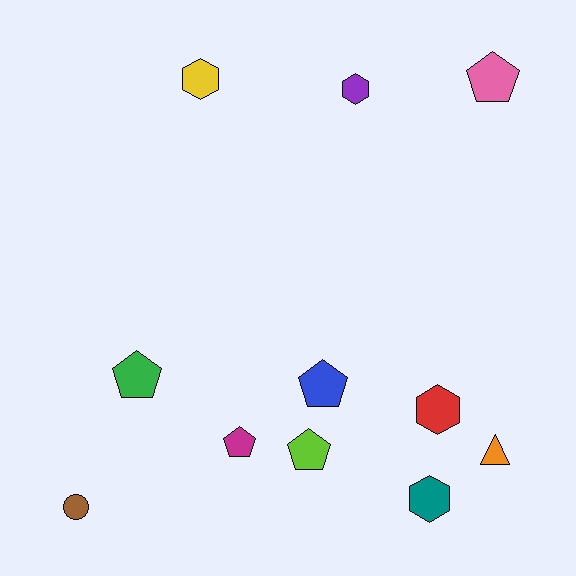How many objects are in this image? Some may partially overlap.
There are 11 objects.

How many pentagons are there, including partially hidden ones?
There are 5 pentagons.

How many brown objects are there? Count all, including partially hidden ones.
There is 1 brown object.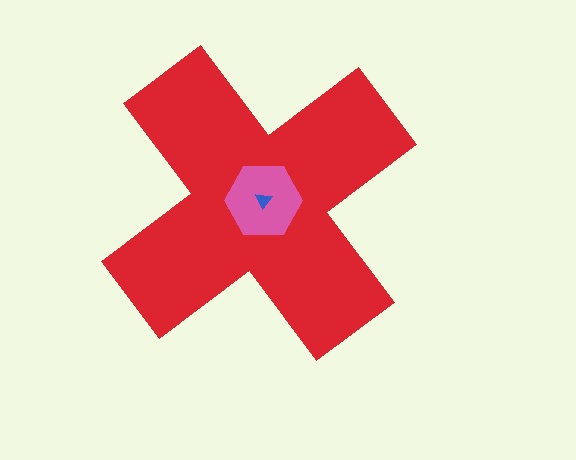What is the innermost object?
The blue triangle.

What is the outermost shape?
The red cross.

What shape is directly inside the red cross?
The pink hexagon.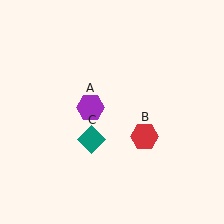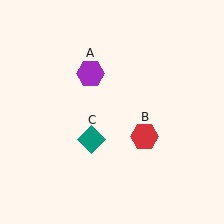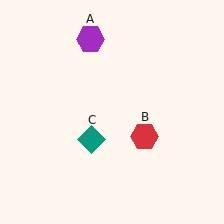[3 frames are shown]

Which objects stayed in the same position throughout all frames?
Red hexagon (object B) and teal diamond (object C) remained stationary.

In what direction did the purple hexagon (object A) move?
The purple hexagon (object A) moved up.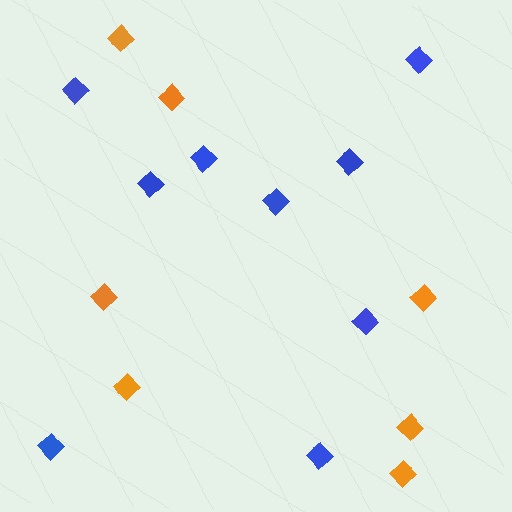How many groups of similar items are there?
There are 2 groups: one group of blue diamonds (9) and one group of orange diamonds (7).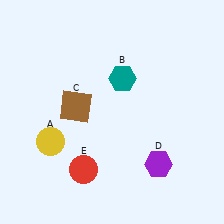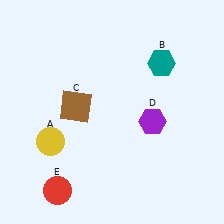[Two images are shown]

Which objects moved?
The objects that moved are: the teal hexagon (B), the purple hexagon (D), the red circle (E).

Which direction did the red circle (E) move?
The red circle (E) moved left.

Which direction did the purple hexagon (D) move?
The purple hexagon (D) moved up.